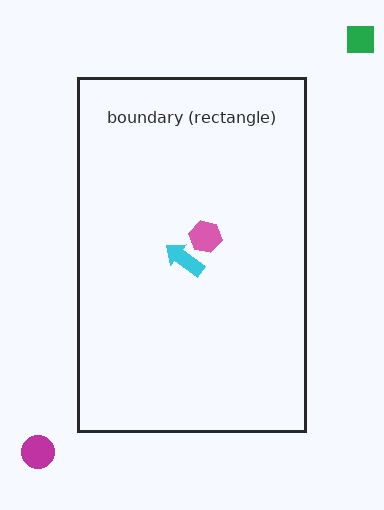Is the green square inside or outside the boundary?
Outside.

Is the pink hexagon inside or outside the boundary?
Inside.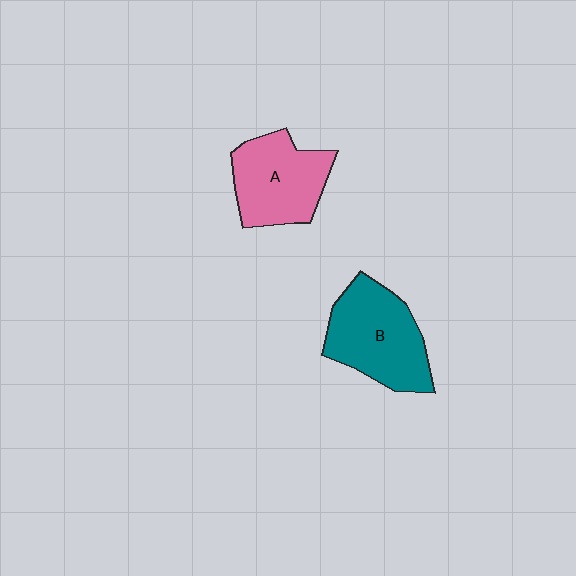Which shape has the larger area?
Shape B (teal).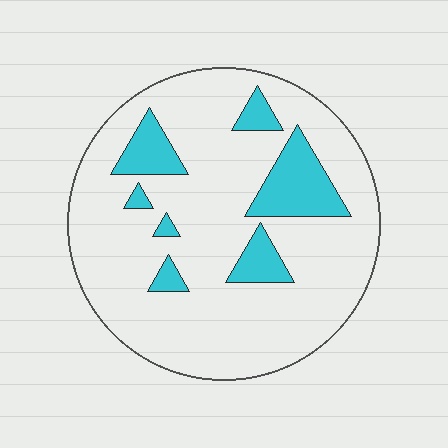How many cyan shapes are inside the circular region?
7.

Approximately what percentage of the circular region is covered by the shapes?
Approximately 15%.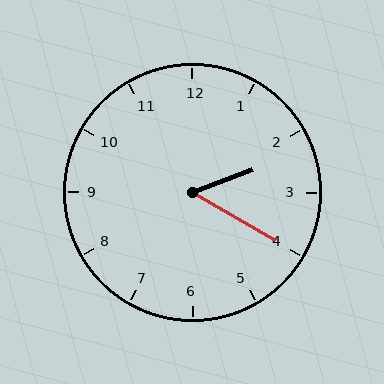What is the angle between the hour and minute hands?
Approximately 50 degrees.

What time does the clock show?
2:20.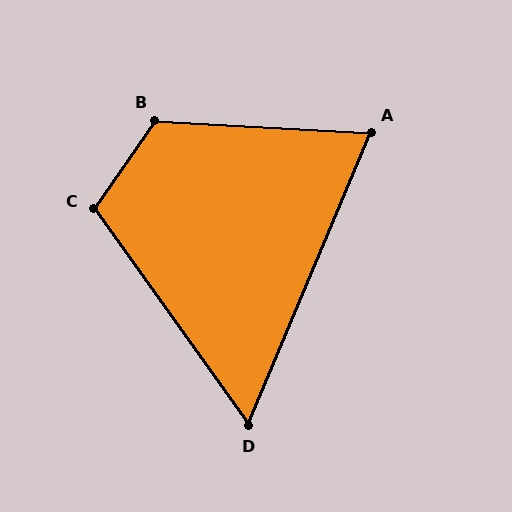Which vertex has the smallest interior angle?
D, at approximately 58 degrees.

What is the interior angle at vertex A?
Approximately 70 degrees (acute).